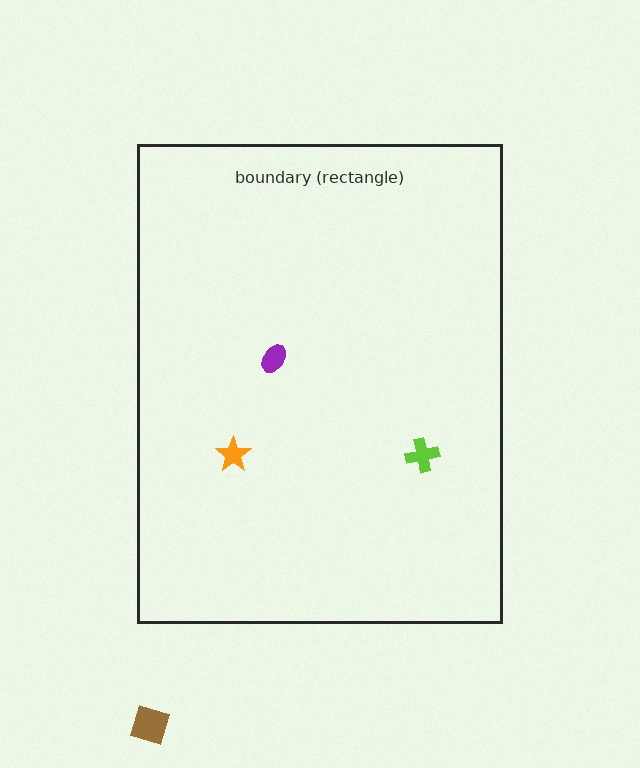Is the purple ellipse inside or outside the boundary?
Inside.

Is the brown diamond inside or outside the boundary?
Outside.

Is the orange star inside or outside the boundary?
Inside.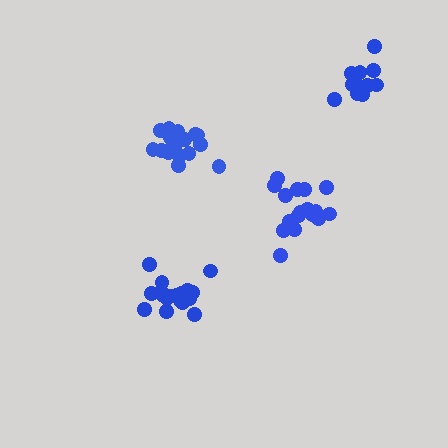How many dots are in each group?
Group 1: 17 dots, Group 2: 18 dots, Group 3: 19 dots, Group 4: 15 dots (69 total).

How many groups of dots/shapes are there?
There are 4 groups.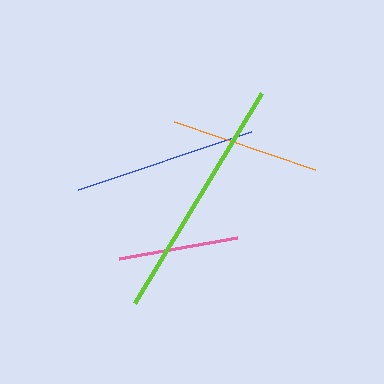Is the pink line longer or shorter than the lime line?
The lime line is longer than the pink line.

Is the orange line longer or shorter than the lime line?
The lime line is longer than the orange line.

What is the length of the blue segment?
The blue segment is approximately 182 pixels long.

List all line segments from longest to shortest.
From longest to shortest: lime, blue, orange, pink.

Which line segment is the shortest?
The pink line is the shortest at approximately 119 pixels.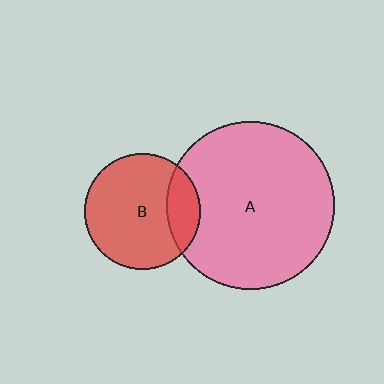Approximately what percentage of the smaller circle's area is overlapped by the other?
Approximately 20%.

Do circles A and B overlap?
Yes.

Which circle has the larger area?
Circle A (pink).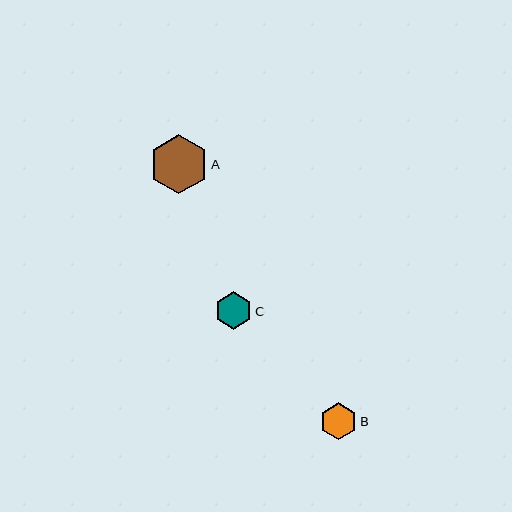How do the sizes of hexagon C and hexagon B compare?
Hexagon C and hexagon B are approximately the same size.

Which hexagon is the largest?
Hexagon A is the largest with a size of approximately 59 pixels.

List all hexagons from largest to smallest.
From largest to smallest: A, C, B.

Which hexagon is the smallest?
Hexagon B is the smallest with a size of approximately 37 pixels.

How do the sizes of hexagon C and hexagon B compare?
Hexagon C and hexagon B are approximately the same size.